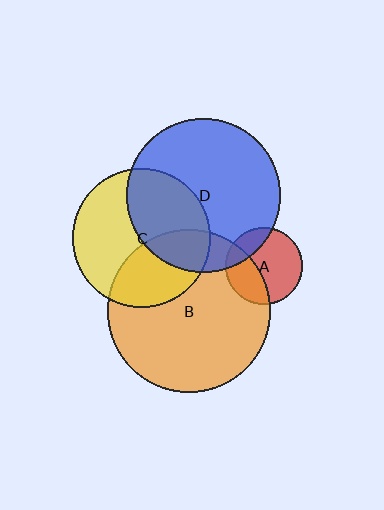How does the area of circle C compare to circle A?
Approximately 3.2 times.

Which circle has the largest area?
Circle B (orange).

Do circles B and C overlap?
Yes.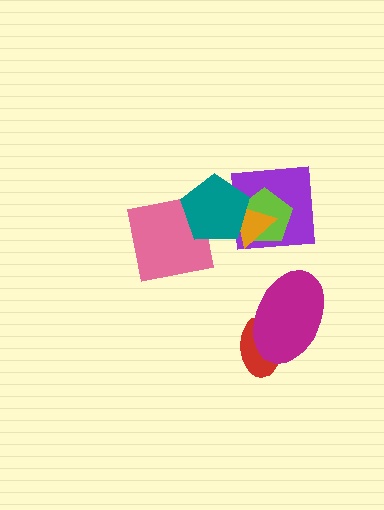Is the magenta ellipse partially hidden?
No, no other shape covers it.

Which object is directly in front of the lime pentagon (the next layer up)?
The orange triangle is directly in front of the lime pentagon.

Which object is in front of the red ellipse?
The magenta ellipse is in front of the red ellipse.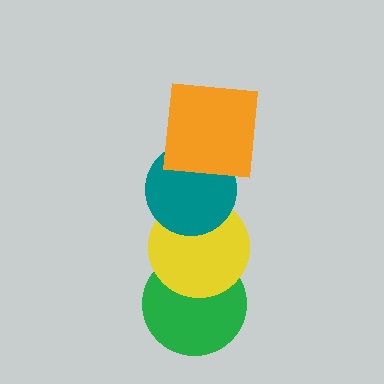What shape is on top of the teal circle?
The orange square is on top of the teal circle.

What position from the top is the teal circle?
The teal circle is 2nd from the top.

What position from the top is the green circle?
The green circle is 4th from the top.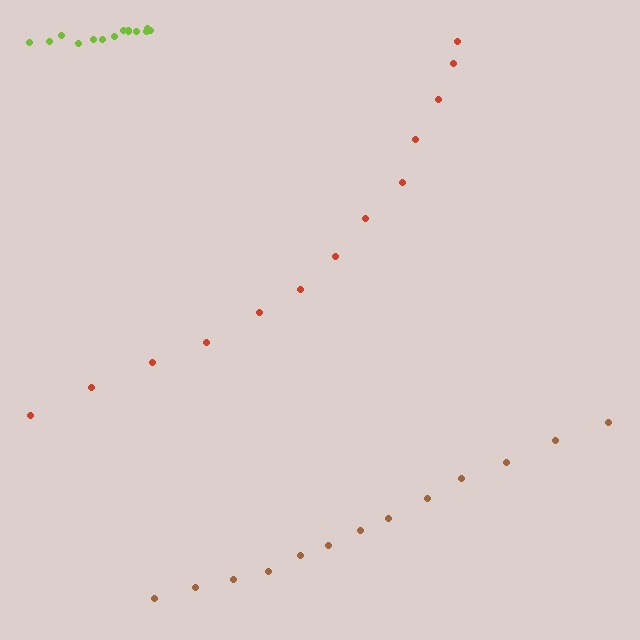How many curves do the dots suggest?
There are 3 distinct paths.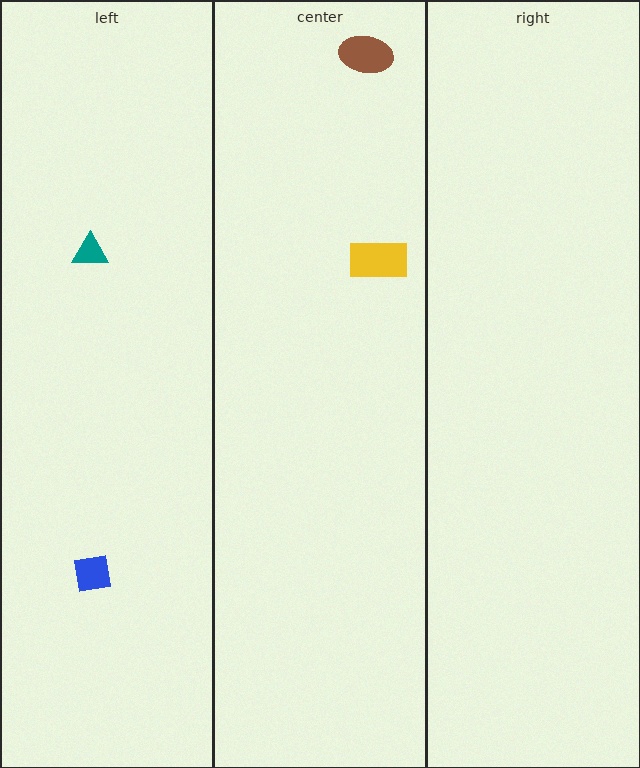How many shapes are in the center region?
2.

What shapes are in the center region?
The yellow rectangle, the brown ellipse.